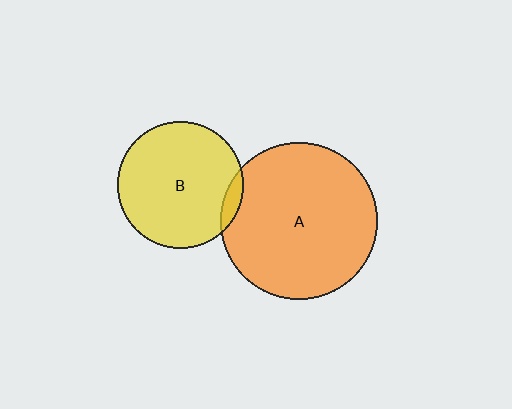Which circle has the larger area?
Circle A (orange).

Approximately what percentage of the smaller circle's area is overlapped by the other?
Approximately 5%.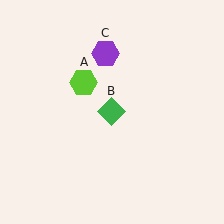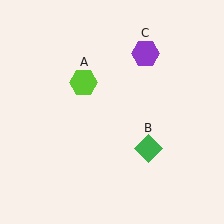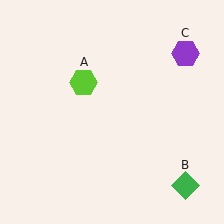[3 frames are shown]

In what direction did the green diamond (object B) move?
The green diamond (object B) moved down and to the right.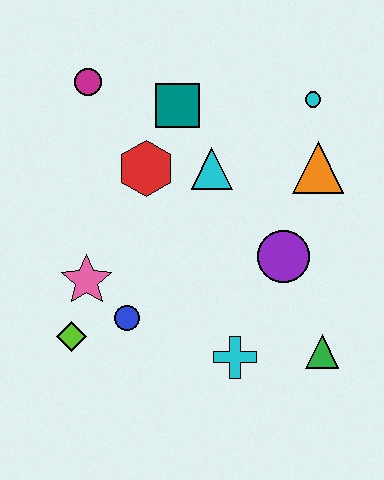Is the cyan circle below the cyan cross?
No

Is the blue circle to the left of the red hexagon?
Yes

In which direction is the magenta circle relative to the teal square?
The magenta circle is to the left of the teal square.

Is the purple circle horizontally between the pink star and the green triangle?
Yes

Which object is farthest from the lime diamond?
The cyan circle is farthest from the lime diamond.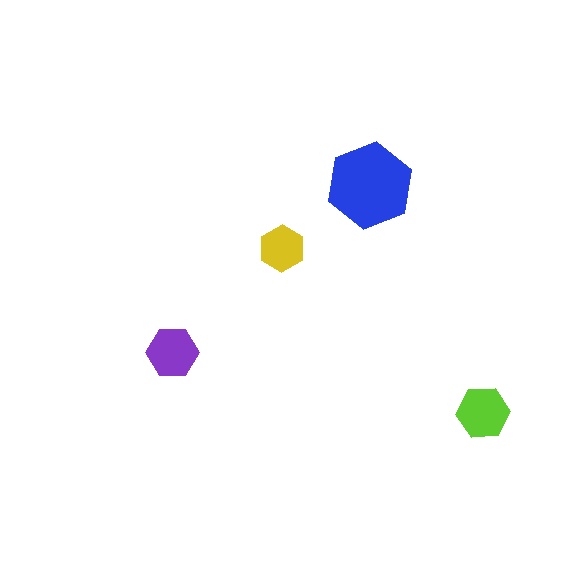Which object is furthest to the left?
The purple hexagon is leftmost.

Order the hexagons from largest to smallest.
the blue one, the lime one, the purple one, the yellow one.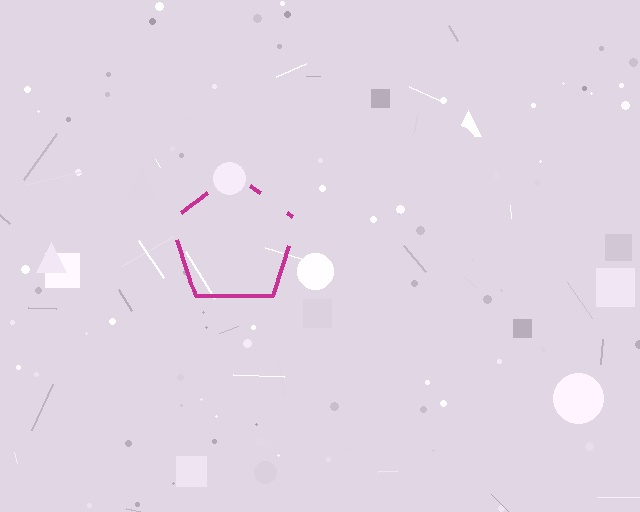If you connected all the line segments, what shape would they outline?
They would outline a pentagon.